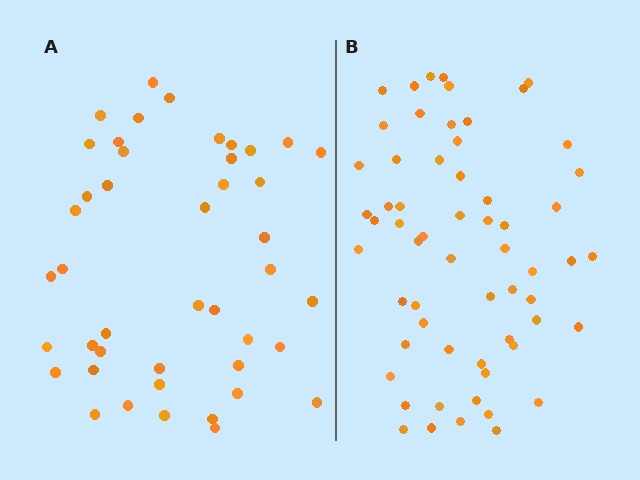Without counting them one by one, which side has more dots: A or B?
Region B (the right region) has more dots.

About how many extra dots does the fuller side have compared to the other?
Region B has approximately 15 more dots than region A.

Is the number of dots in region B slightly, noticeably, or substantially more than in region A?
Region B has noticeably more, but not dramatically so. The ratio is roughly 1.4 to 1.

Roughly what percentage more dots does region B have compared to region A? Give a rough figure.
About 35% more.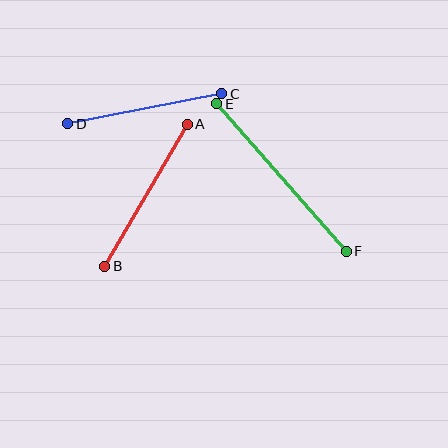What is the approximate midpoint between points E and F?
The midpoint is at approximately (281, 178) pixels.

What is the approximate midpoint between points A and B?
The midpoint is at approximately (146, 195) pixels.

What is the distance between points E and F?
The distance is approximately 196 pixels.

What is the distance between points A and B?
The distance is approximately 164 pixels.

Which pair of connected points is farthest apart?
Points E and F are farthest apart.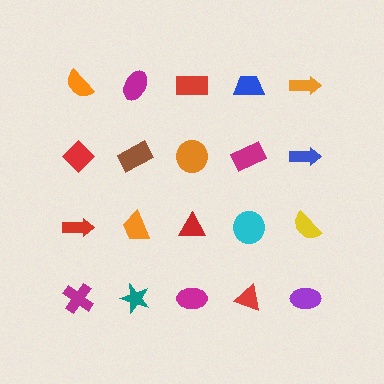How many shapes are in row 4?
5 shapes.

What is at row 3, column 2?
An orange trapezoid.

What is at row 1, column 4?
A blue trapezoid.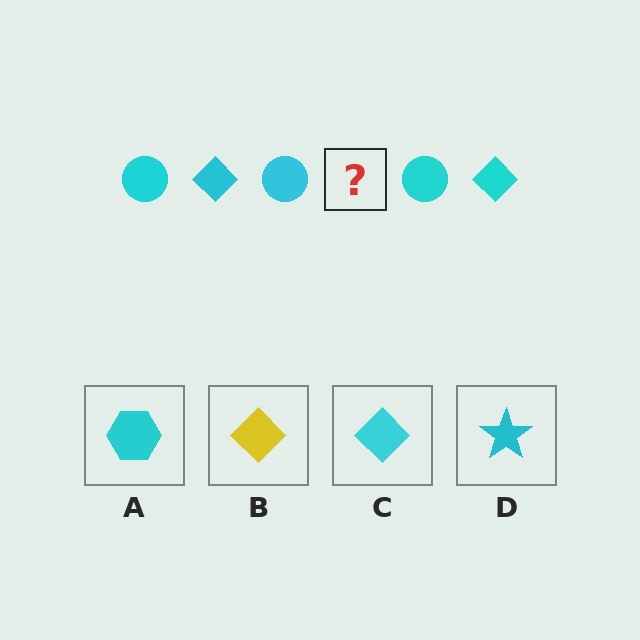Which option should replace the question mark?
Option C.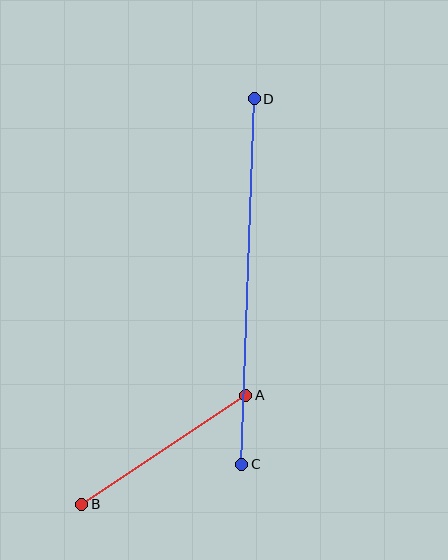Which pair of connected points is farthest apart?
Points C and D are farthest apart.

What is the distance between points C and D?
The distance is approximately 366 pixels.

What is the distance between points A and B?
The distance is approximately 197 pixels.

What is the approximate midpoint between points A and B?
The midpoint is at approximately (164, 450) pixels.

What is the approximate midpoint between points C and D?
The midpoint is at approximately (248, 281) pixels.